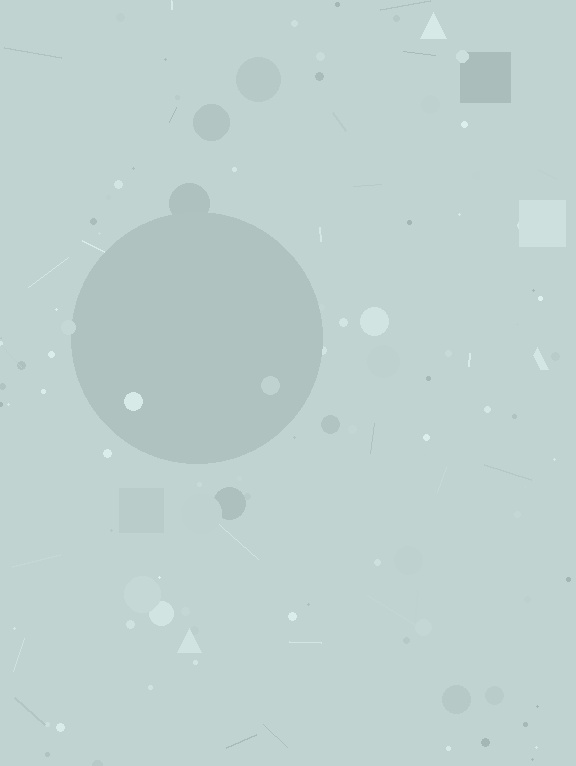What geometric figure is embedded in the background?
A circle is embedded in the background.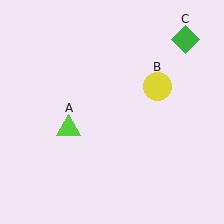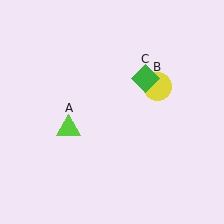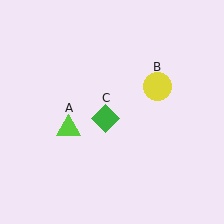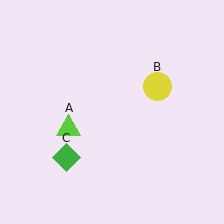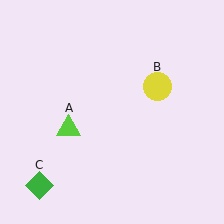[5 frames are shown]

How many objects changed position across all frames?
1 object changed position: green diamond (object C).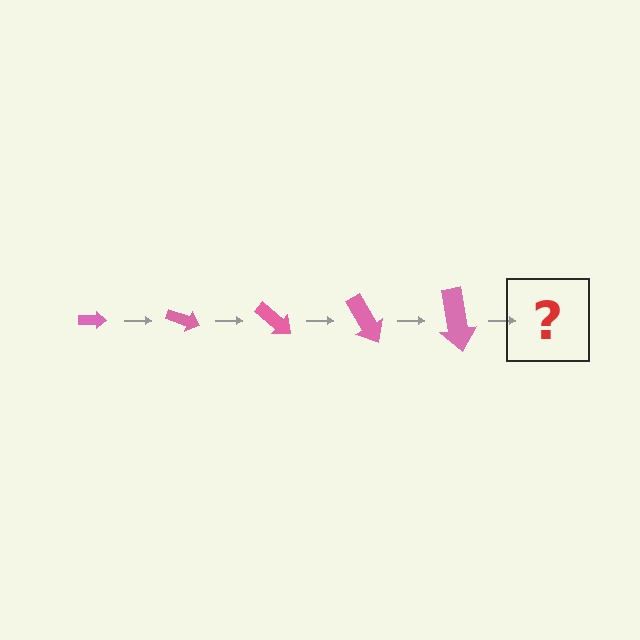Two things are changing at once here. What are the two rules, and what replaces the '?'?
The two rules are that the arrow grows larger each step and it rotates 20 degrees each step. The '?' should be an arrow, larger than the previous one and rotated 100 degrees from the start.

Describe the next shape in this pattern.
It should be an arrow, larger than the previous one and rotated 100 degrees from the start.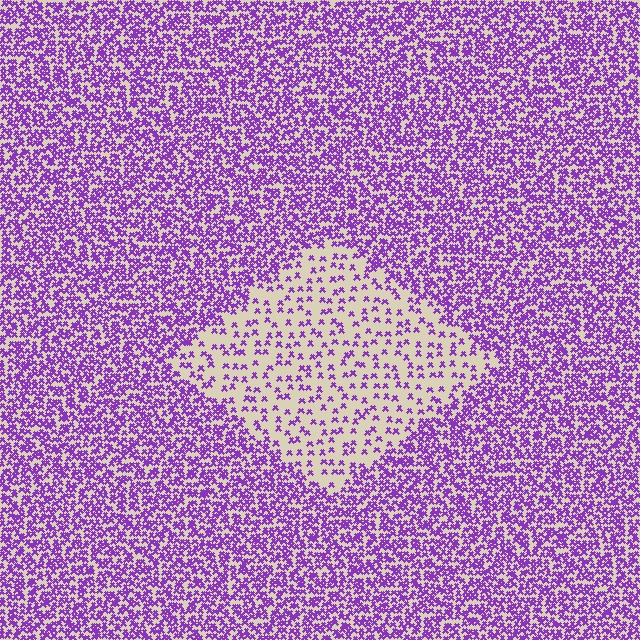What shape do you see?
I see a diamond.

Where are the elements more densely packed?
The elements are more densely packed outside the diamond boundary.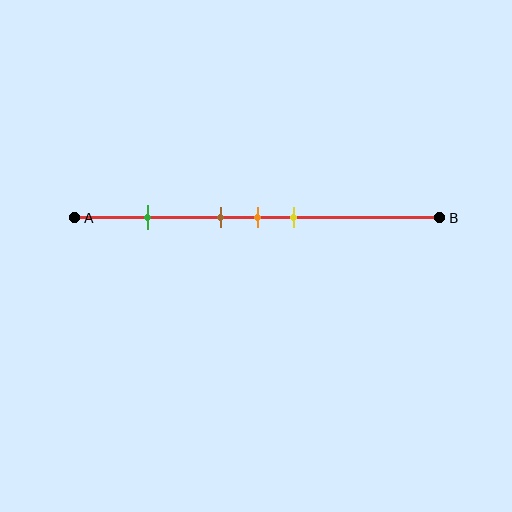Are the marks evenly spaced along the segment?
No, the marks are not evenly spaced.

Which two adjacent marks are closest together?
The brown and orange marks are the closest adjacent pair.